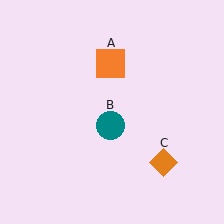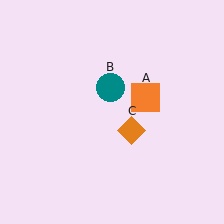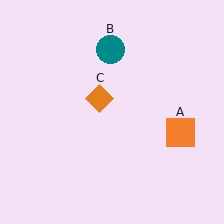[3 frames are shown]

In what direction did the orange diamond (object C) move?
The orange diamond (object C) moved up and to the left.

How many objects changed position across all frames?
3 objects changed position: orange square (object A), teal circle (object B), orange diamond (object C).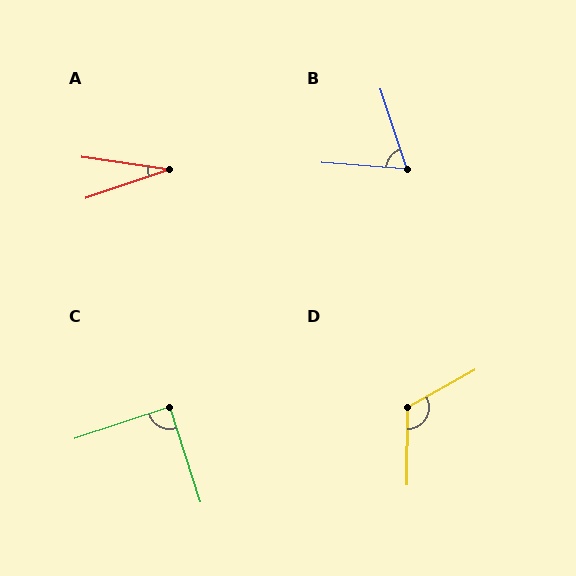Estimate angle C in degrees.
Approximately 90 degrees.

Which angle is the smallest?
A, at approximately 27 degrees.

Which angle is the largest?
D, at approximately 119 degrees.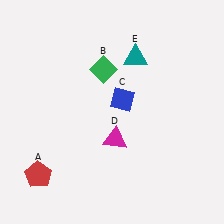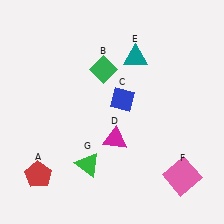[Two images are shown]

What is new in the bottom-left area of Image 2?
A green triangle (G) was added in the bottom-left area of Image 2.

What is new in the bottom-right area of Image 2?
A pink square (F) was added in the bottom-right area of Image 2.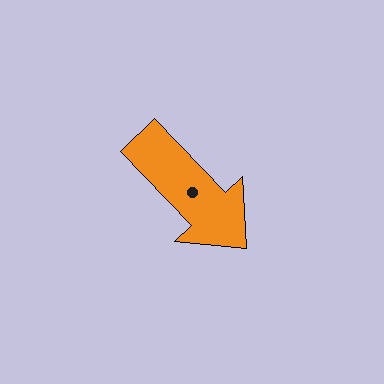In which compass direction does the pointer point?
Southeast.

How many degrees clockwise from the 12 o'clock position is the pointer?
Approximately 136 degrees.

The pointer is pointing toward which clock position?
Roughly 5 o'clock.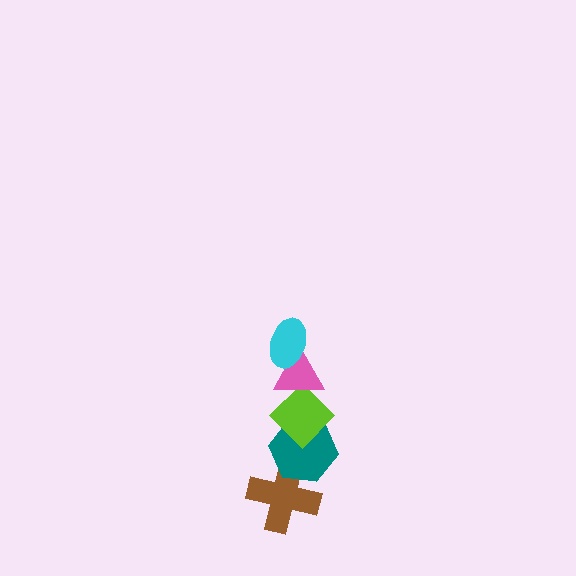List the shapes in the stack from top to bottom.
From top to bottom: the cyan ellipse, the pink triangle, the lime diamond, the teal hexagon, the brown cross.